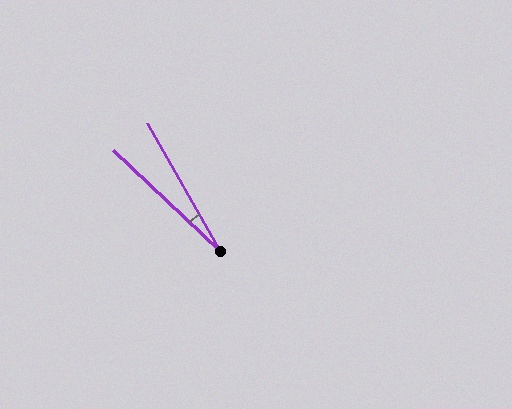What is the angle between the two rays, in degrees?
Approximately 17 degrees.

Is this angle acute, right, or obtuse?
It is acute.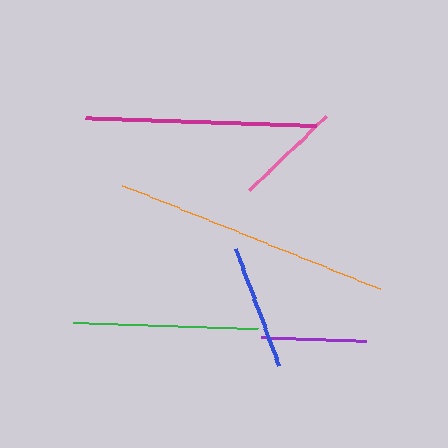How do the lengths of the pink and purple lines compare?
The pink and purple lines are approximately the same length.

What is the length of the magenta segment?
The magenta segment is approximately 231 pixels long.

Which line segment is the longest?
The orange line is the longest at approximately 278 pixels.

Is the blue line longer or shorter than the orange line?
The orange line is longer than the blue line.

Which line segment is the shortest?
The purple line is the shortest at approximately 105 pixels.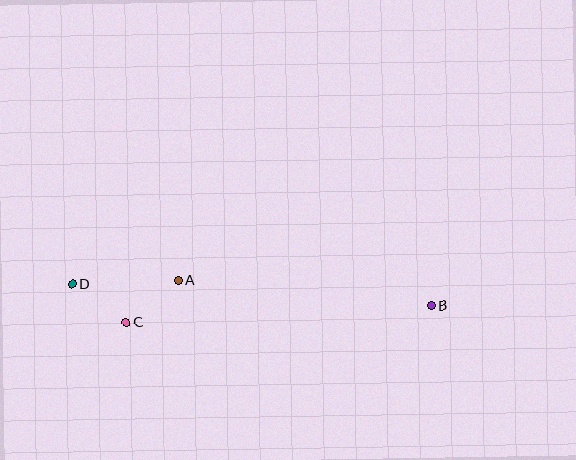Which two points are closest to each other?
Points C and D are closest to each other.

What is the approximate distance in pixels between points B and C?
The distance between B and C is approximately 306 pixels.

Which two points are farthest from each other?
Points B and D are farthest from each other.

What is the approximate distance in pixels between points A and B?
The distance between A and B is approximately 255 pixels.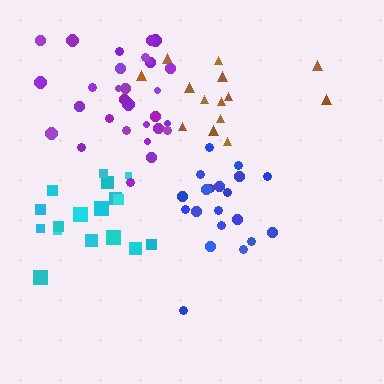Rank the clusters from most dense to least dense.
purple, blue, cyan, brown.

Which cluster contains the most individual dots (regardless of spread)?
Purple (30).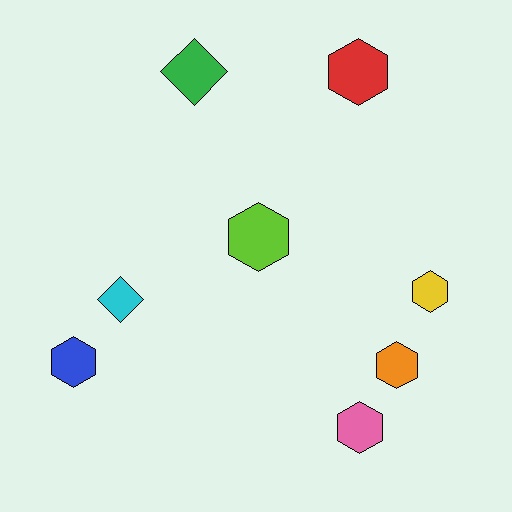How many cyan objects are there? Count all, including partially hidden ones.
There is 1 cyan object.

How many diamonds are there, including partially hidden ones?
There are 2 diamonds.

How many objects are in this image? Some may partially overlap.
There are 8 objects.